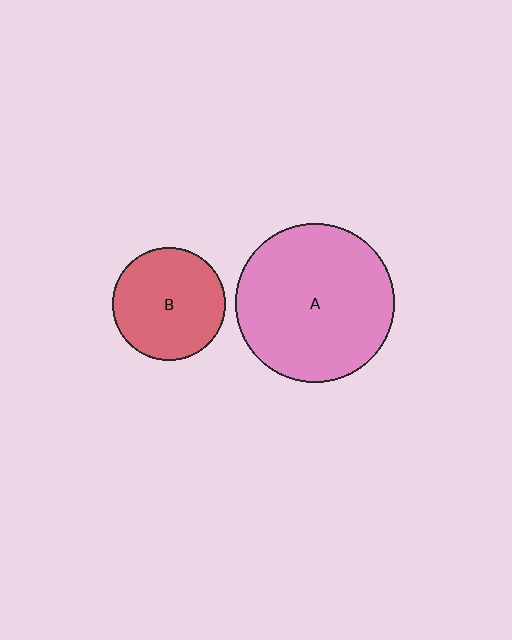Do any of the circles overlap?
No, none of the circles overlap.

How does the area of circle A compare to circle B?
Approximately 2.0 times.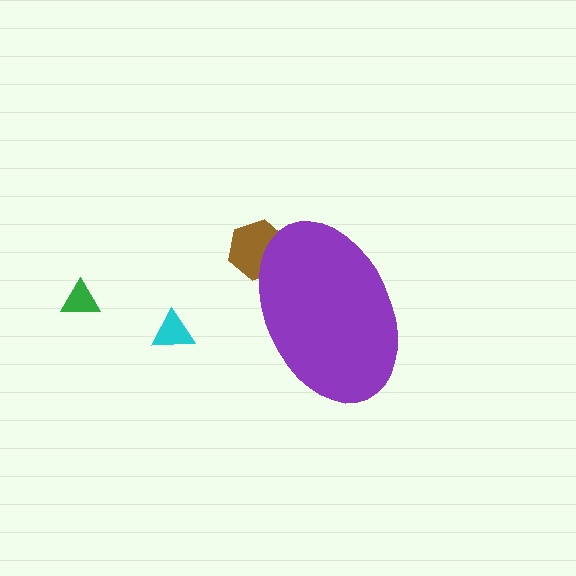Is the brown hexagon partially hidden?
Yes, the brown hexagon is partially hidden behind the purple ellipse.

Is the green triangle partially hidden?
No, the green triangle is fully visible.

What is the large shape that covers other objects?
A purple ellipse.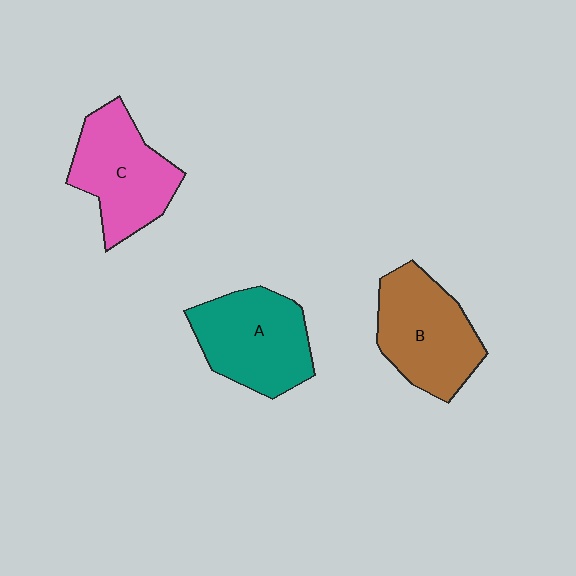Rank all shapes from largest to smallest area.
From largest to smallest: A (teal), B (brown), C (pink).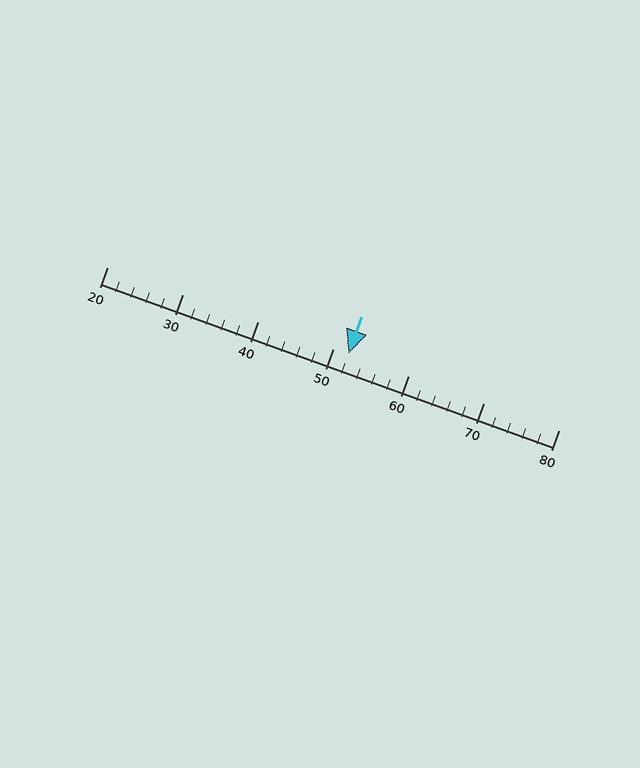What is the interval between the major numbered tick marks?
The major tick marks are spaced 10 units apart.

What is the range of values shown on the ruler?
The ruler shows values from 20 to 80.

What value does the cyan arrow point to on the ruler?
The cyan arrow points to approximately 52.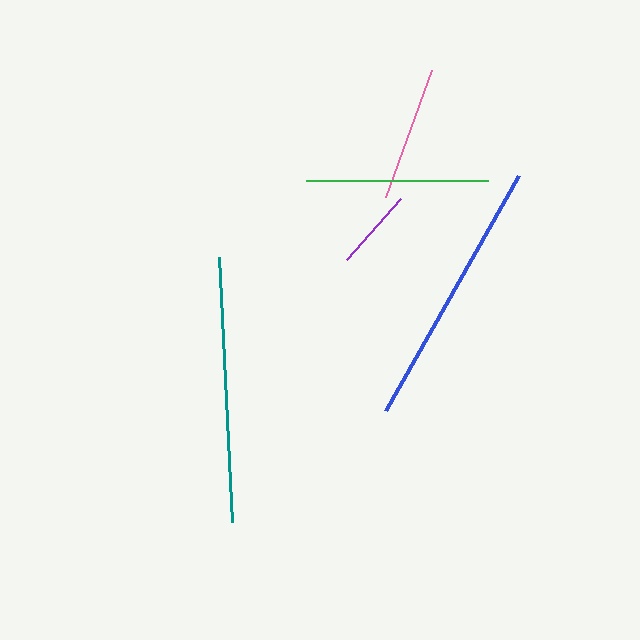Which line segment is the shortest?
The purple line is the shortest at approximately 82 pixels.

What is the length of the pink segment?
The pink segment is approximately 135 pixels long.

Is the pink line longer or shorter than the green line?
The green line is longer than the pink line.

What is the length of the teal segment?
The teal segment is approximately 265 pixels long.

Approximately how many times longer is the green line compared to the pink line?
The green line is approximately 1.3 times the length of the pink line.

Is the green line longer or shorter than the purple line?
The green line is longer than the purple line.